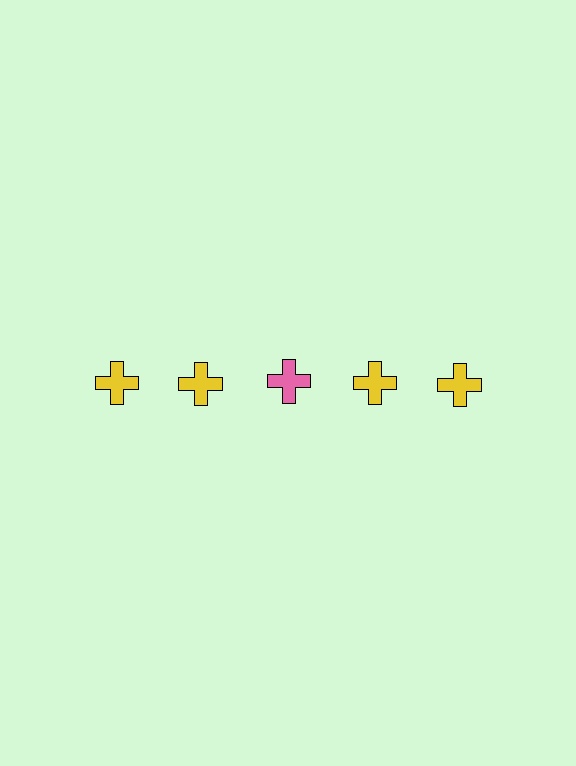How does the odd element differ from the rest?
It has a different color: pink instead of yellow.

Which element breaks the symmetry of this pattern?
The pink cross in the top row, center column breaks the symmetry. All other shapes are yellow crosses.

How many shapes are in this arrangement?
There are 5 shapes arranged in a grid pattern.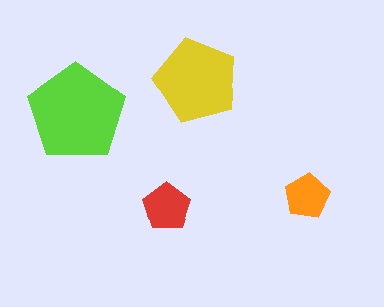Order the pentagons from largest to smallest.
the lime one, the yellow one, the red one, the orange one.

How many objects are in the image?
There are 4 objects in the image.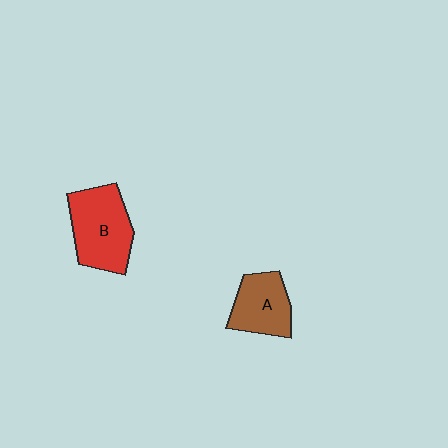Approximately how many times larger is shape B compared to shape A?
Approximately 1.4 times.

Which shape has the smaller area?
Shape A (brown).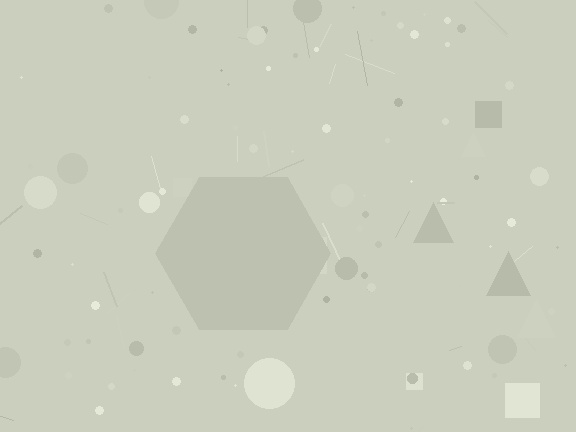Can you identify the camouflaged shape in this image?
The camouflaged shape is a hexagon.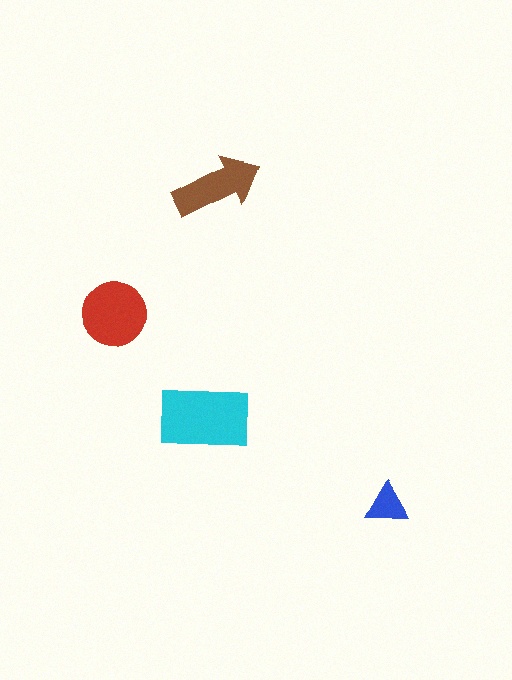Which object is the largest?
The cyan rectangle.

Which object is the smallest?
The blue triangle.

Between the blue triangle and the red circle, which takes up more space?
The red circle.